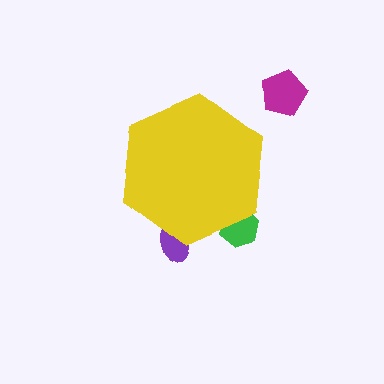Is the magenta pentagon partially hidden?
No, the magenta pentagon is fully visible.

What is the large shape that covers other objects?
A yellow hexagon.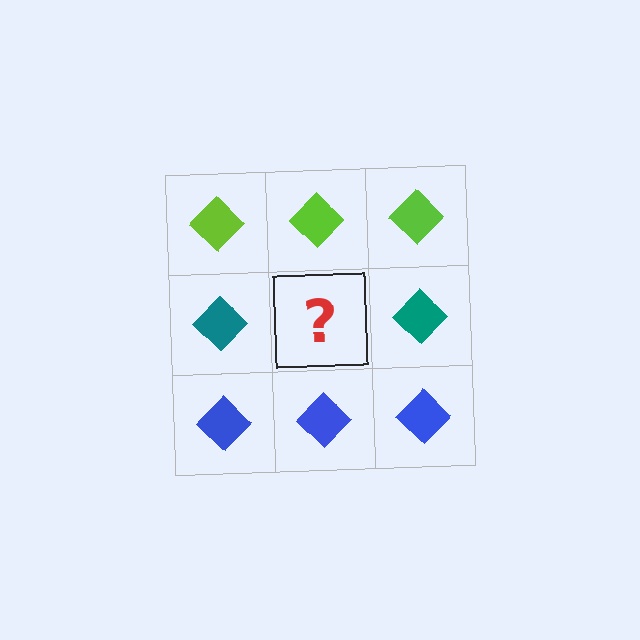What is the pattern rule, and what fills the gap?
The rule is that each row has a consistent color. The gap should be filled with a teal diamond.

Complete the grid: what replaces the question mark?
The question mark should be replaced with a teal diamond.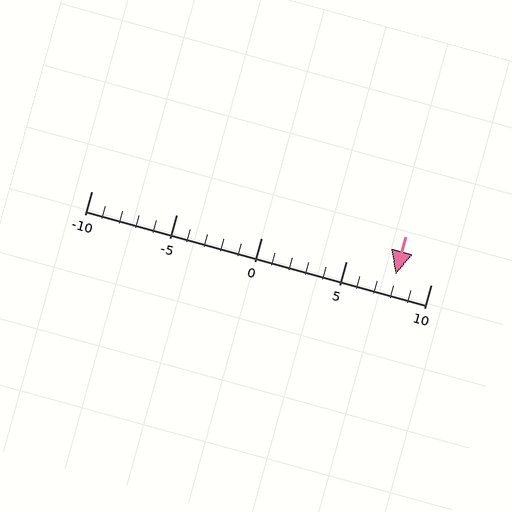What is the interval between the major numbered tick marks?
The major tick marks are spaced 5 units apart.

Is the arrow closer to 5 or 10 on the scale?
The arrow is closer to 10.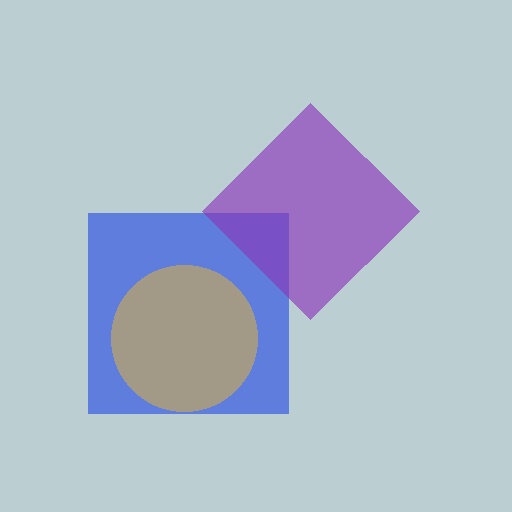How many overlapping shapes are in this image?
There are 3 overlapping shapes in the image.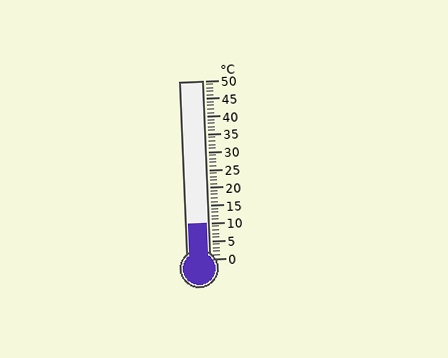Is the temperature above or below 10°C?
The temperature is at 10°C.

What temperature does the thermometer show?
The thermometer shows approximately 10°C.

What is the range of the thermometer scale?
The thermometer scale ranges from 0°C to 50°C.